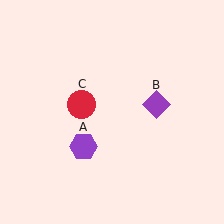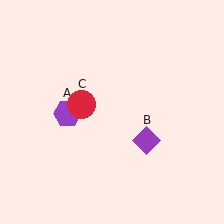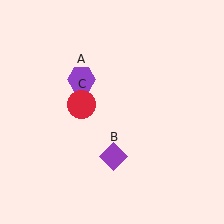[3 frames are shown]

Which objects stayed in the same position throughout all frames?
Red circle (object C) remained stationary.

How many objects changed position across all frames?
2 objects changed position: purple hexagon (object A), purple diamond (object B).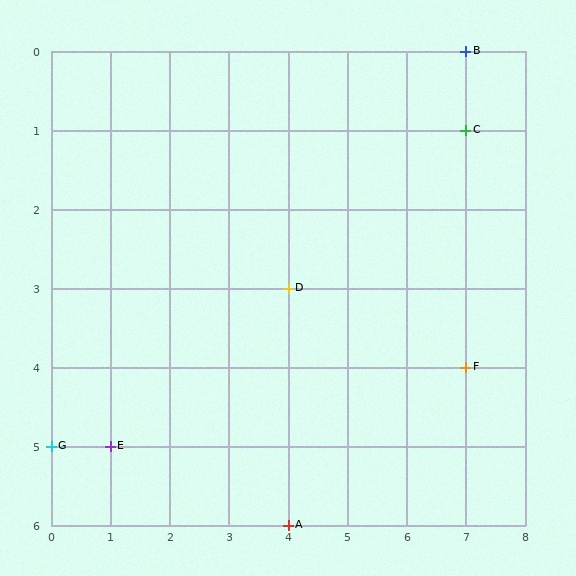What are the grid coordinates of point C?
Point C is at grid coordinates (7, 1).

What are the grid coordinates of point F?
Point F is at grid coordinates (7, 4).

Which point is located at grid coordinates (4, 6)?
Point A is at (4, 6).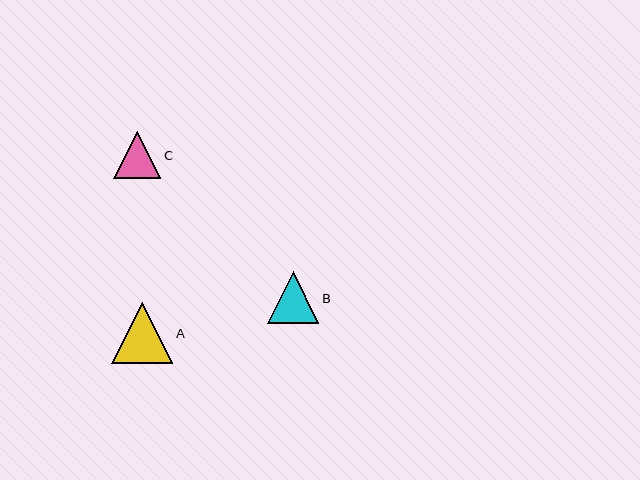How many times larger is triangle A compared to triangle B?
Triangle A is approximately 1.2 times the size of triangle B.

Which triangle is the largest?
Triangle A is the largest with a size of approximately 61 pixels.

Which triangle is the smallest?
Triangle C is the smallest with a size of approximately 47 pixels.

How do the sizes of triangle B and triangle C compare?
Triangle B and triangle C are approximately the same size.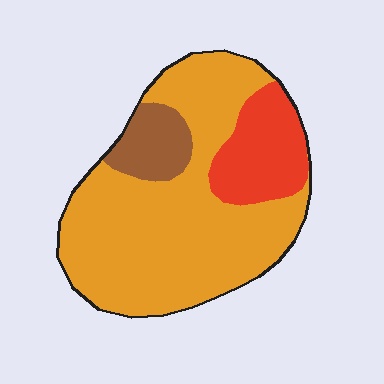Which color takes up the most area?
Orange, at roughly 70%.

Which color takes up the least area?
Brown, at roughly 10%.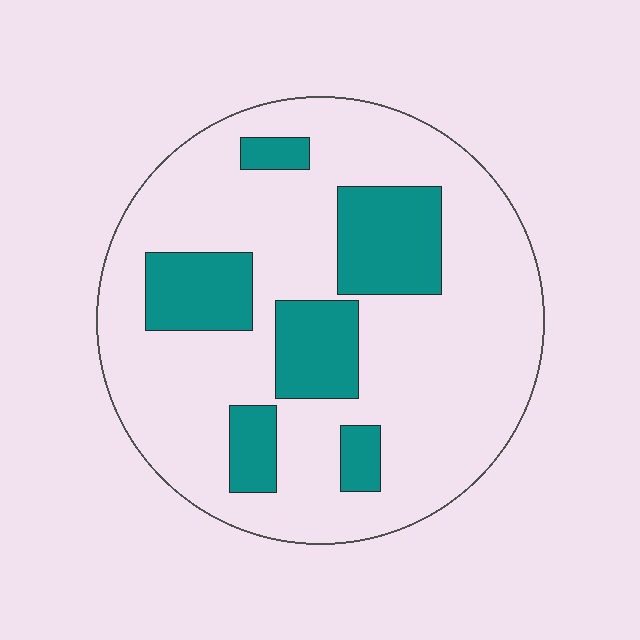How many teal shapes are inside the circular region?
6.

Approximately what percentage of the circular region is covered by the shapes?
Approximately 25%.